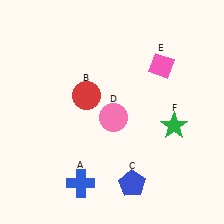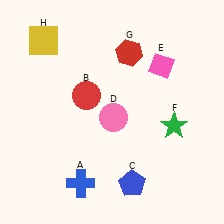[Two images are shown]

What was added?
A red hexagon (G), a yellow square (H) were added in Image 2.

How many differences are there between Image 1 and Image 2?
There are 2 differences between the two images.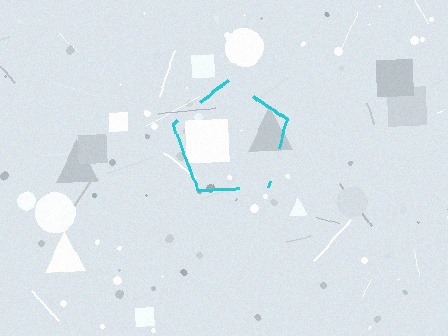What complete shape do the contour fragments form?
The contour fragments form a pentagon.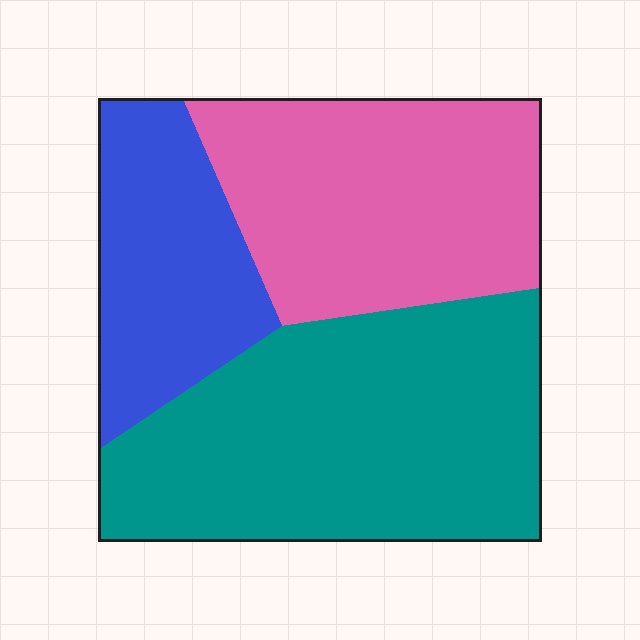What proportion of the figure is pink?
Pink covers 33% of the figure.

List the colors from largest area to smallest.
From largest to smallest: teal, pink, blue.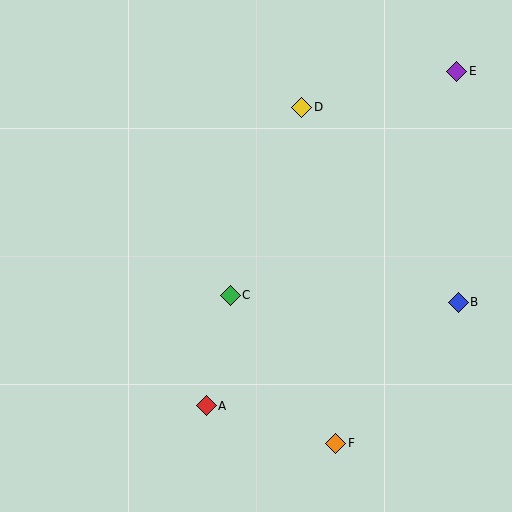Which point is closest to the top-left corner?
Point D is closest to the top-left corner.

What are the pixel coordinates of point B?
Point B is at (458, 302).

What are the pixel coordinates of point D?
Point D is at (302, 107).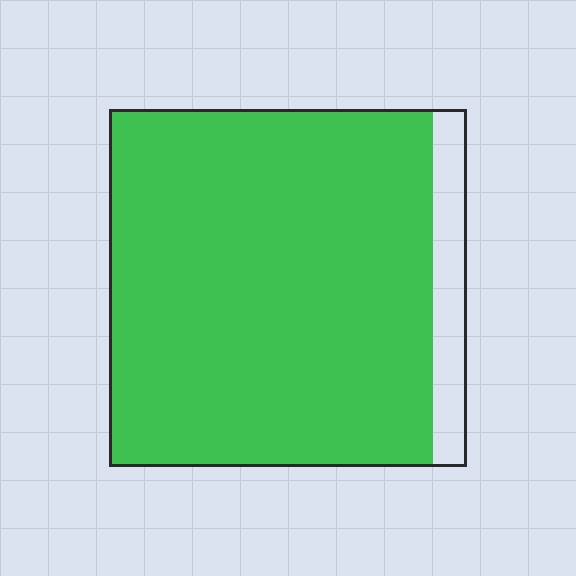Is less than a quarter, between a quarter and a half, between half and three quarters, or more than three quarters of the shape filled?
More than three quarters.